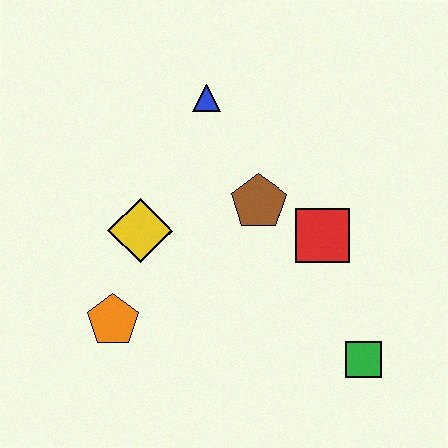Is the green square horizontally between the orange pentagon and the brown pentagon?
No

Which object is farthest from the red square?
The orange pentagon is farthest from the red square.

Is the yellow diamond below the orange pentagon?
No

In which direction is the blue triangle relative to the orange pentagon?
The blue triangle is above the orange pentagon.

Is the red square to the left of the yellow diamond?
No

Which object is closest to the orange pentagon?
The yellow diamond is closest to the orange pentagon.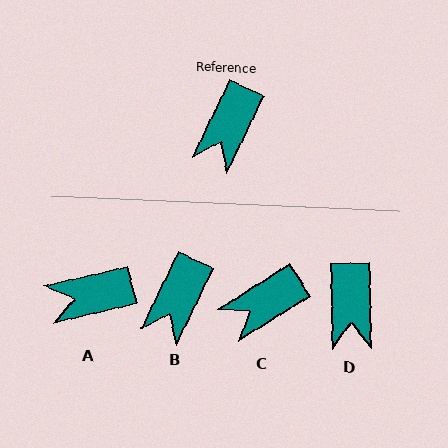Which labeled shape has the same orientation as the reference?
B.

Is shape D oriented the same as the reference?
No, it is off by about 27 degrees.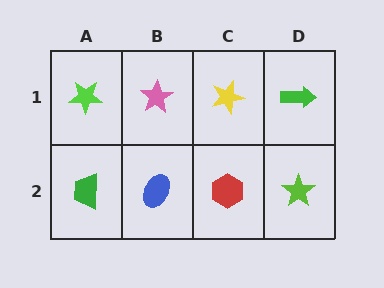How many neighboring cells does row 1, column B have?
3.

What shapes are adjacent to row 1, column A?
A green trapezoid (row 2, column A), a pink star (row 1, column B).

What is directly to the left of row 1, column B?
A lime star.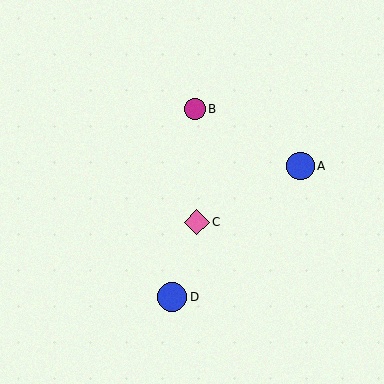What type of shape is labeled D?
Shape D is a blue circle.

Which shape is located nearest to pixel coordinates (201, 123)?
The magenta circle (labeled B) at (195, 109) is nearest to that location.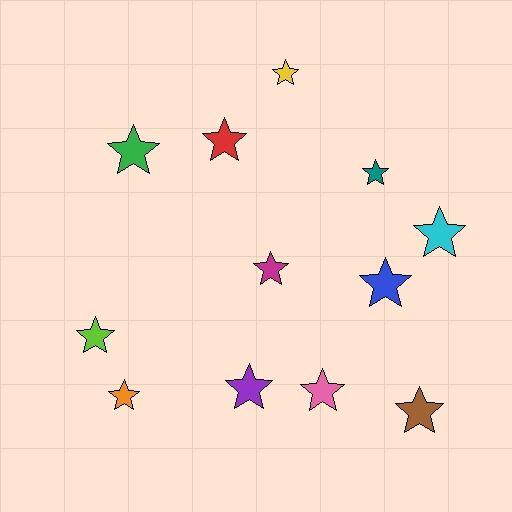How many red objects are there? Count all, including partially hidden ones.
There is 1 red object.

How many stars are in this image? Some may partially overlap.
There are 12 stars.